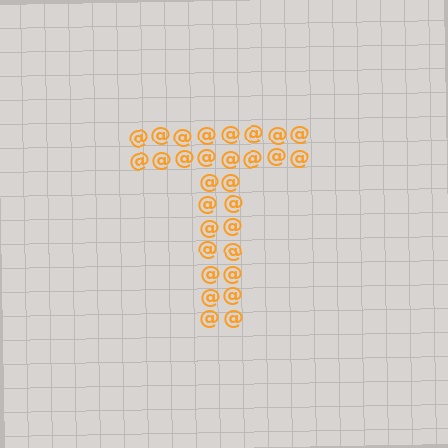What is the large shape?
The large shape is the letter T.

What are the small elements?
The small elements are at signs.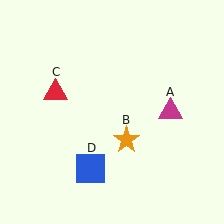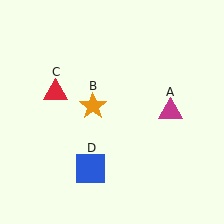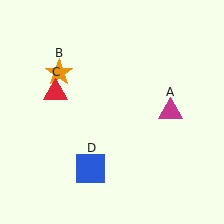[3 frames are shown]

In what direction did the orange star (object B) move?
The orange star (object B) moved up and to the left.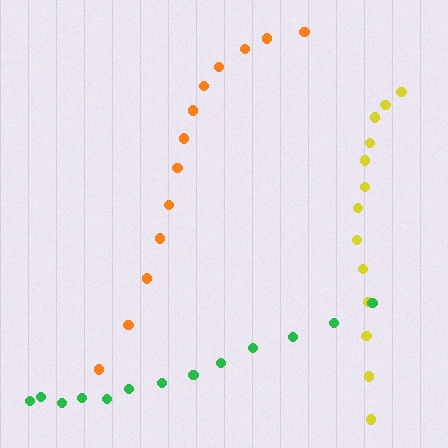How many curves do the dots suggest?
There are 3 distinct paths.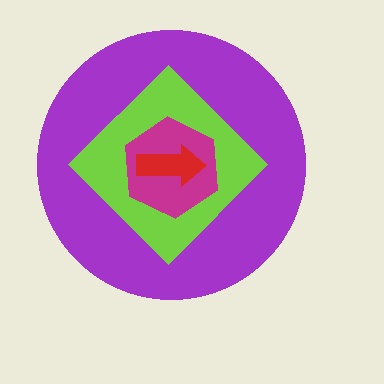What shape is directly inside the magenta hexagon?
The red arrow.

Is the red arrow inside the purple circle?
Yes.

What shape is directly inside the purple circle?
The lime diamond.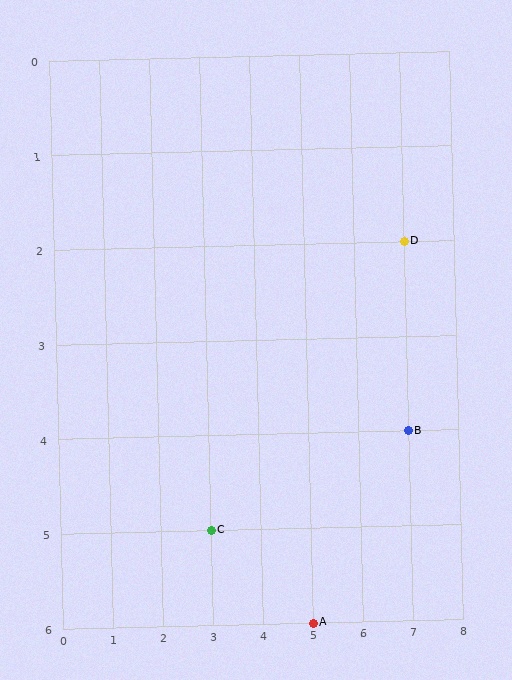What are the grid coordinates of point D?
Point D is at grid coordinates (7, 2).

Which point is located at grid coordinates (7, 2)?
Point D is at (7, 2).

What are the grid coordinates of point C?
Point C is at grid coordinates (3, 5).